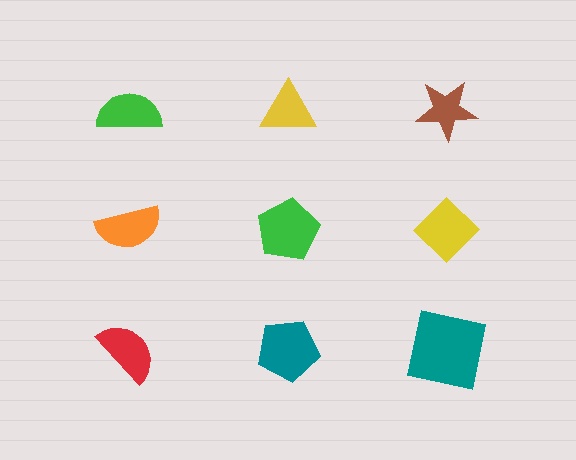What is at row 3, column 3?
A teal square.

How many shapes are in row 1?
3 shapes.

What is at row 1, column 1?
A green semicircle.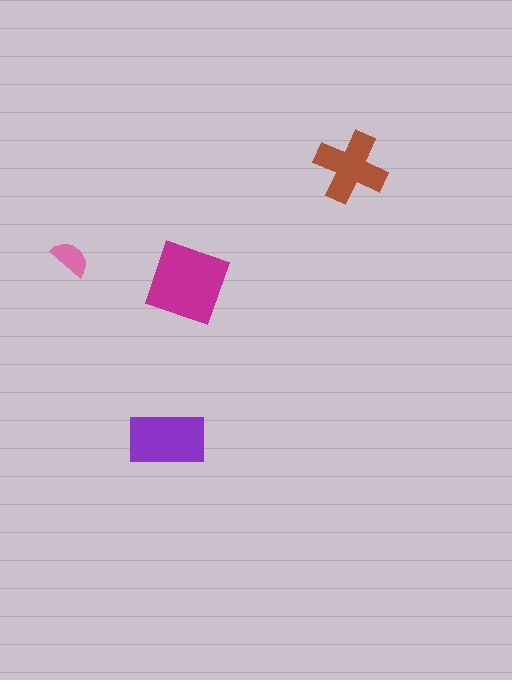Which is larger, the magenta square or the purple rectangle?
The magenta square.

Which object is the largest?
The magenta square.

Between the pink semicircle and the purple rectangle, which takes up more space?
The purple rectangle.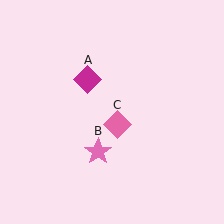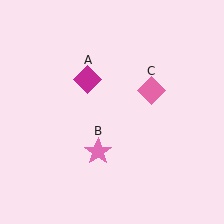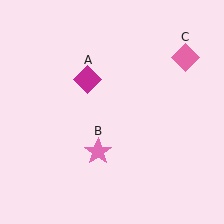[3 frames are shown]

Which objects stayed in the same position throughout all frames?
Magenta diamond (object A) and pink star (object B) remained stationary.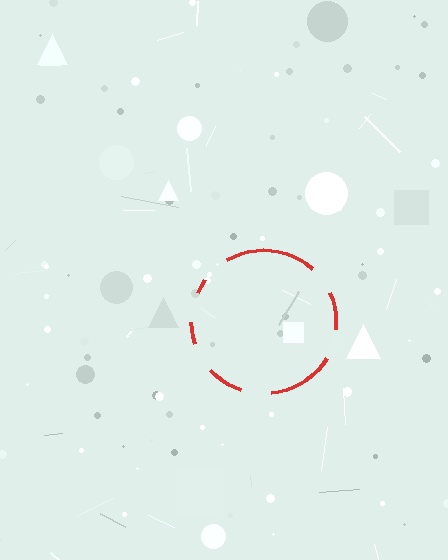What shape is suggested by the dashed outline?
The dashed outline suggests a circle.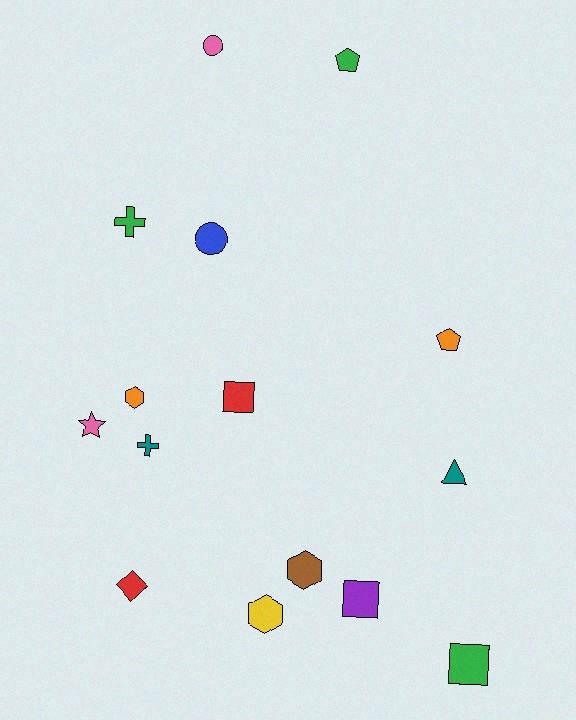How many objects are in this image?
There are 15 objects.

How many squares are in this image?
There are 3 squares.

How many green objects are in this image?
There are 3 green objects.